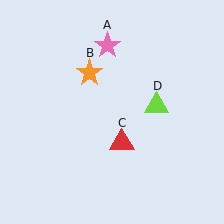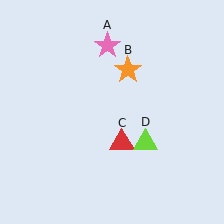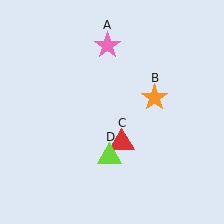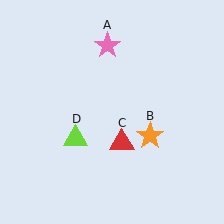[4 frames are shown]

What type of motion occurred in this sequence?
The orange star (object B), lime triangle (object D) rotated clockwise around the center of the scene.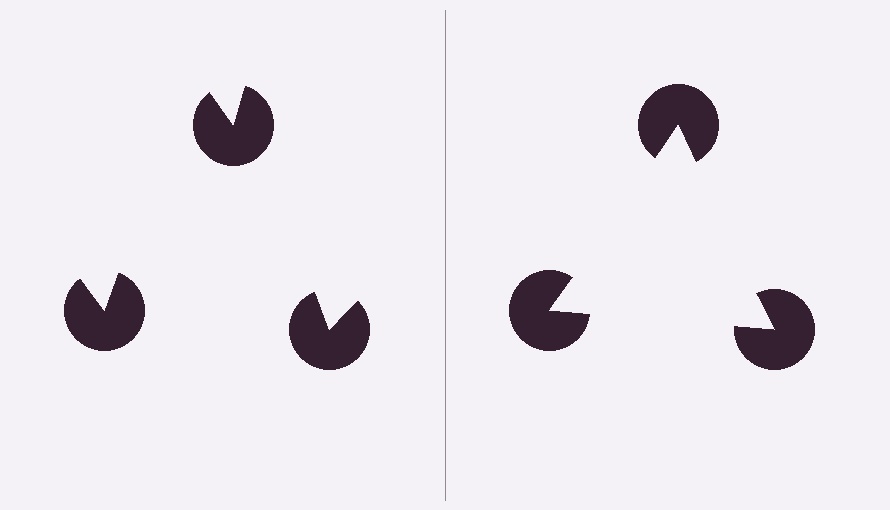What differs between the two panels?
The pac-man discs are positioned identically on both sides; only the wedge orientations differ. On the right they align to a triangle; on the left they are misaligned.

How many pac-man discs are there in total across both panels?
6 — 3 on each side.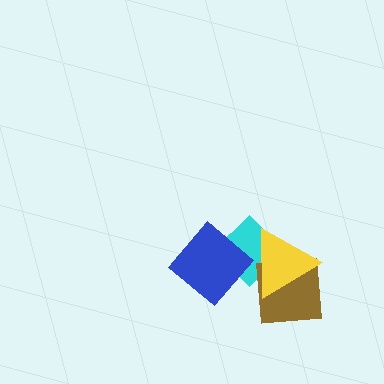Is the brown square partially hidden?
Yes, it is partially covered by another shape.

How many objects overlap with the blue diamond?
2 objects overlap with the blue diamond.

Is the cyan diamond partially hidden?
Yes, it is partially covered by another shape.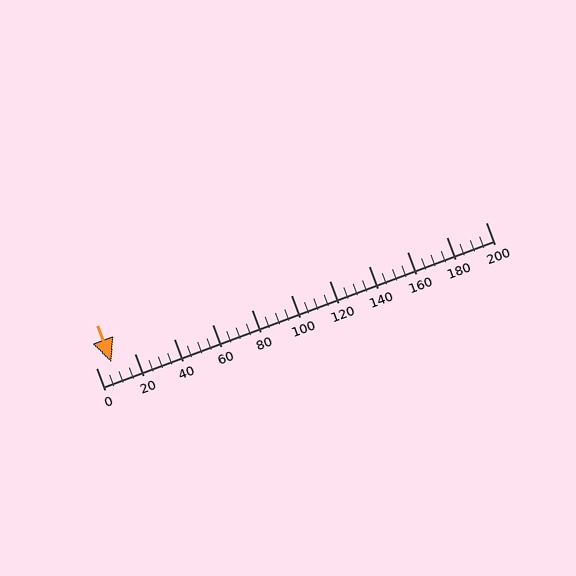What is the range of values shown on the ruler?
The ruler shows values from 0 to 200.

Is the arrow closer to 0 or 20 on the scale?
The arrow is closer to 0.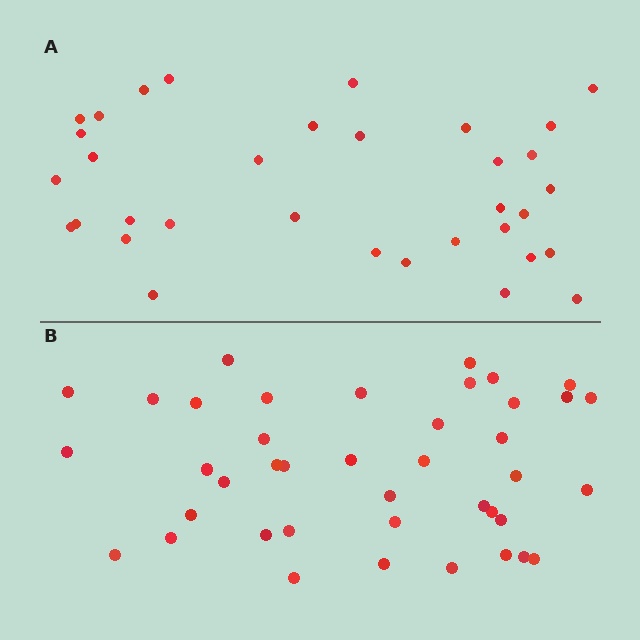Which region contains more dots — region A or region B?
Region B (the bottom region) has more dots.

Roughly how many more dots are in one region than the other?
Region B has roughly 8 or so more dots than region A.